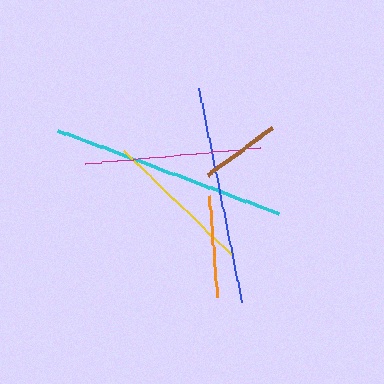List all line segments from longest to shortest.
From longest to shortest: cyan, blue, magenta, yellow, orange, brown.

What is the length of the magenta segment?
The magenta segment is approximately 175 pixels long.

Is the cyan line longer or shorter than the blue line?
The cyan line is longer than the blue line.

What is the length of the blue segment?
The blue segment is approximately 218 pixels long.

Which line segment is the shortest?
The brown line is the shortest at approximately 81 pixels.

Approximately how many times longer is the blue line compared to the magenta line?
The blue line is approximately 1.2 times the length of the magenta line.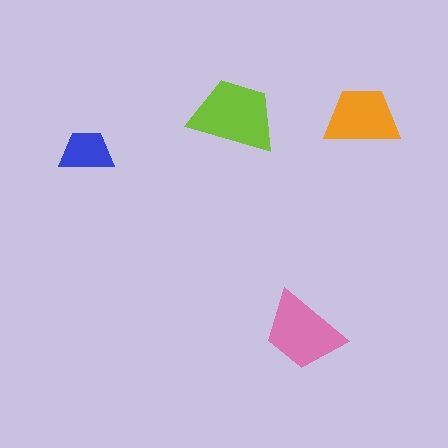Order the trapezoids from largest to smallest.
the lime one, the pink one, the orange one, the blue one.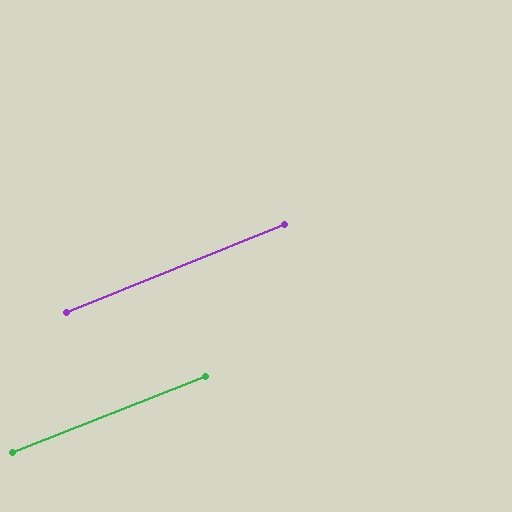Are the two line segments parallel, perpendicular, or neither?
Parallel — their directions differ by only 0.6°.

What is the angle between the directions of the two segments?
Approximately 1 degree.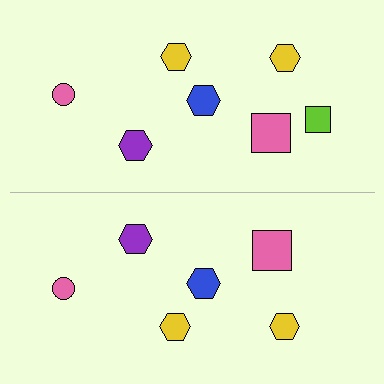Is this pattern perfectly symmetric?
No, the pattern is not perfectly symmetric. A lime square is missing from the bottom side.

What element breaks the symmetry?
A lime square is missing from the bottom side.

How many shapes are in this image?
There are 13 shapes in this image.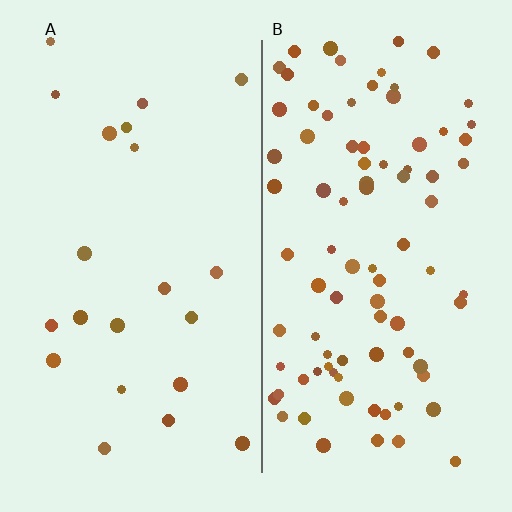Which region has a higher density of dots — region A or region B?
B (the right).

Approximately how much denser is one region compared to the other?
Approximately 4.1× — region B over region A.